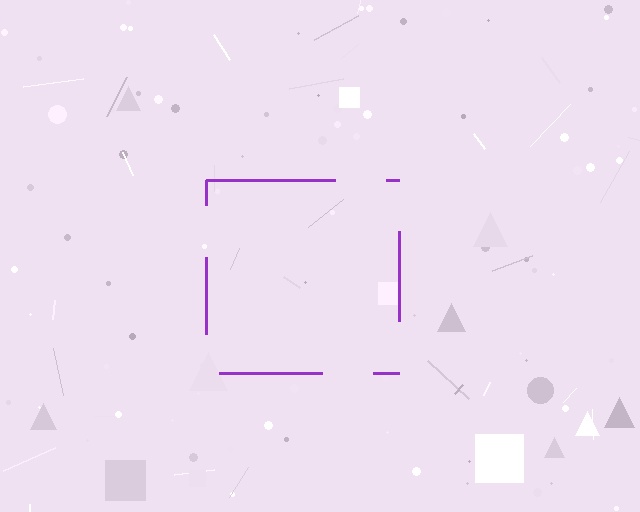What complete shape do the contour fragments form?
The contour fragments form a square.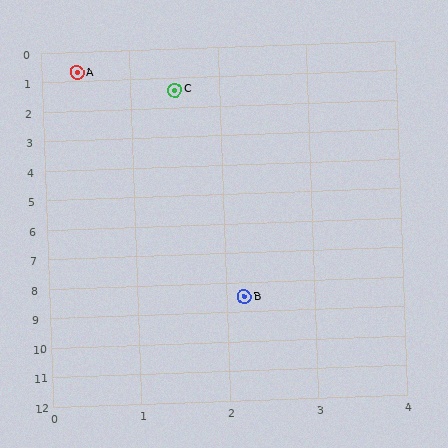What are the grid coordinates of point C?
Point C is at approximately (1.5, 1.4).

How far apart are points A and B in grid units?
Points A and B are about 8.0 grid units apart.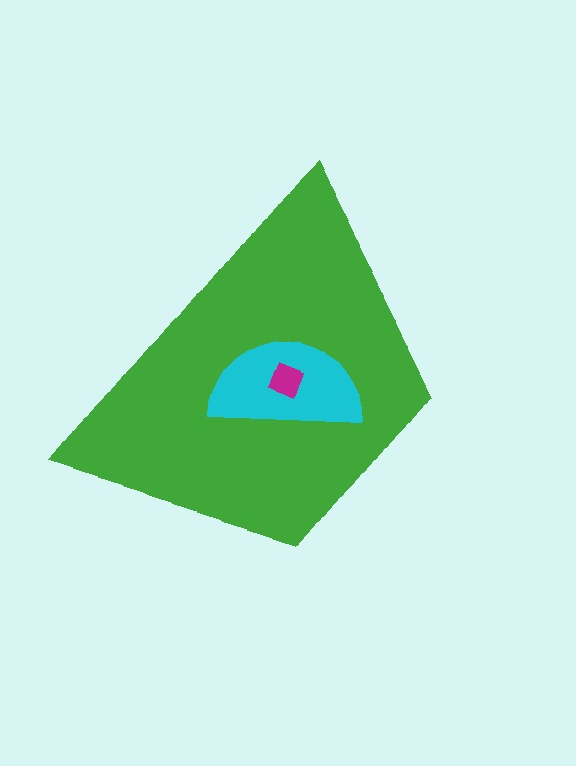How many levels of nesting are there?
3.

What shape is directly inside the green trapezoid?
The cyan semicircle.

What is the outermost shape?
The green trapezoid.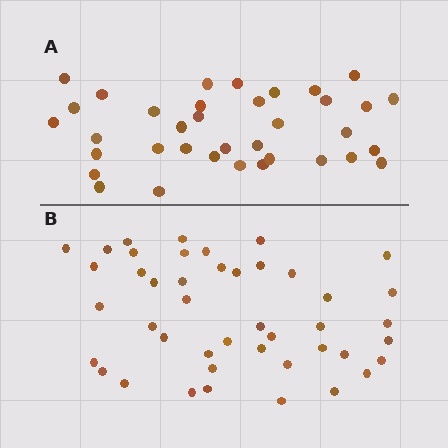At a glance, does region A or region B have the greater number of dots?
Region B (the bottom region) has more dots.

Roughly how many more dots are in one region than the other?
Region B has roughly 8 or so more dots than region A.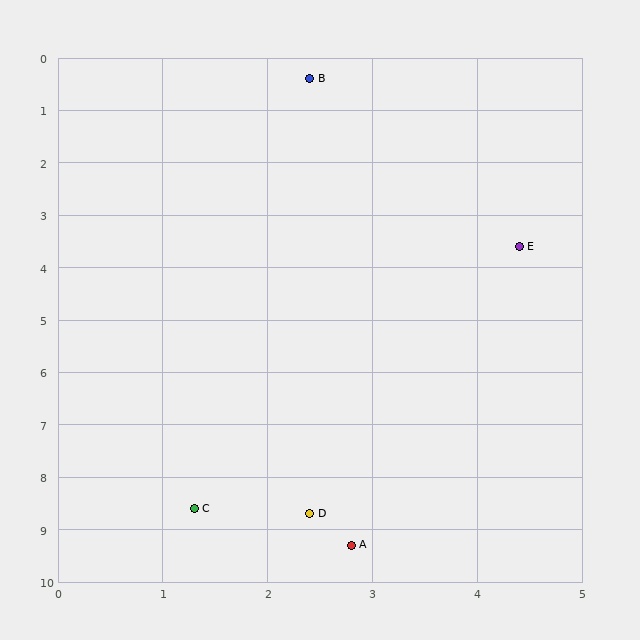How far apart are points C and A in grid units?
Points C and A are about 1.7 grid units apart.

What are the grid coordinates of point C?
Point C is at approximately (1.3, 8.6).